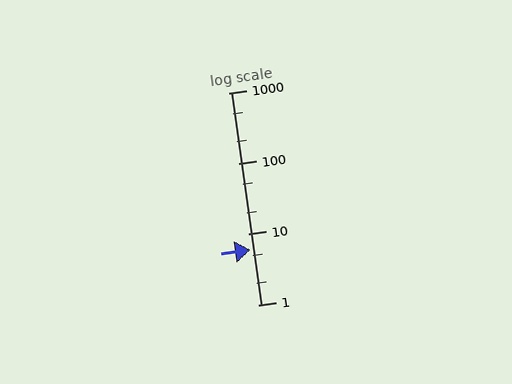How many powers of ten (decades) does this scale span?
The scale spans 3 decades, from 1 to 1000.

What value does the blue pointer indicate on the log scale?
The pointer indicates approximately 6.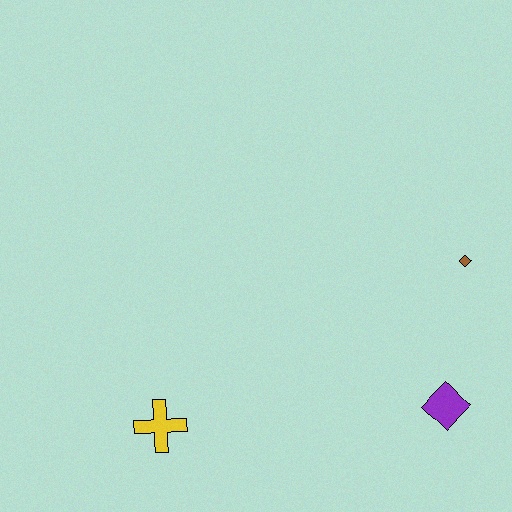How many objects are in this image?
There are 3 objects.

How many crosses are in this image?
There is 1 cross.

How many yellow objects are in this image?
There is 1 yellow object.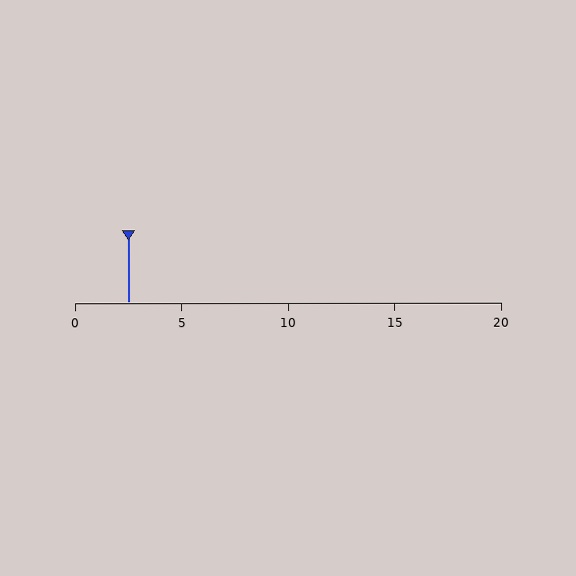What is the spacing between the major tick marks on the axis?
The major ticks are spaced 5 apart.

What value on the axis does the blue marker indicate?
The marker indicates approximately 2.5.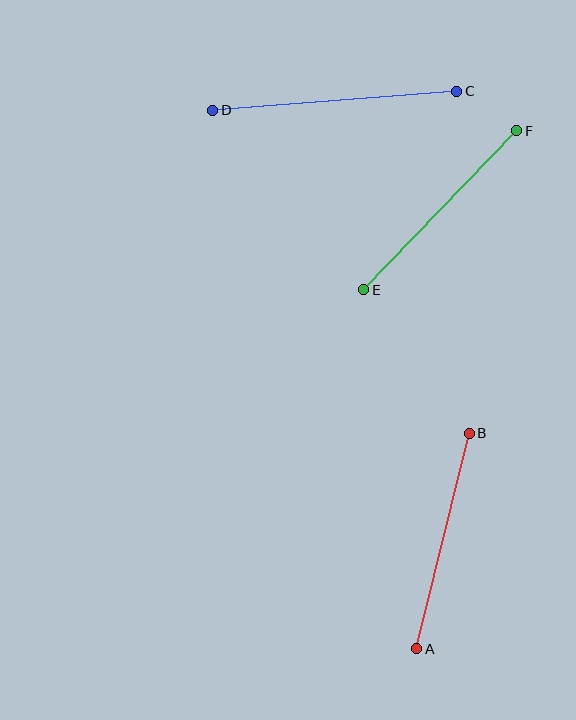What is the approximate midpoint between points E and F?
The midpoint is at approximately (440, 210) pixels.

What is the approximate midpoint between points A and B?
The midpoint is at approximately (443, 541) pixels.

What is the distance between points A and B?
The distance is approximately 222 pixels.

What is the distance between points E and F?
The distance is approximately 220 pixels.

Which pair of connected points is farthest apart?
Points C and D are farthest apart.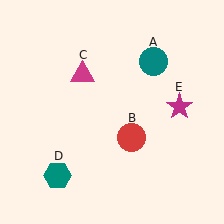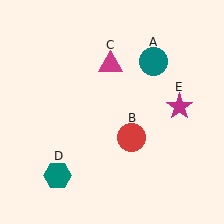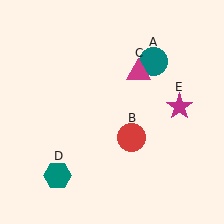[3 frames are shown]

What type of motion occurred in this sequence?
The magenta triangle (object C) rotated clockwise around the center of the scene.